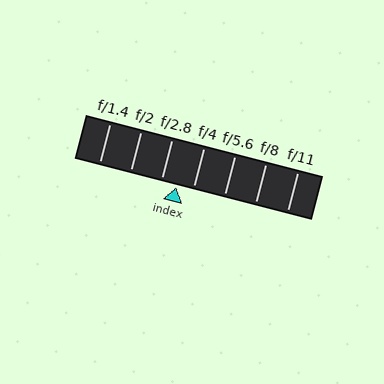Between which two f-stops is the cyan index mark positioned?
The index mark is between f/2.8 and f/4.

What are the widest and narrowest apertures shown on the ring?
The widest aperture shown is f/1.4 and the narrowest is f/11.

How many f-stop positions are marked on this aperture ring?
There are 7 f-stop positions marked.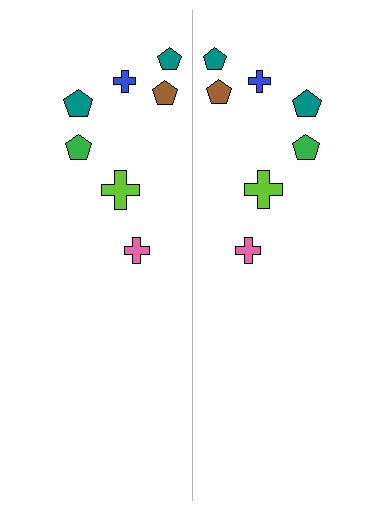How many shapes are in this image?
There are 14 shapes in this image.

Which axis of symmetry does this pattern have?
The pattern has a vertical axis of symmetry running through the center of the image.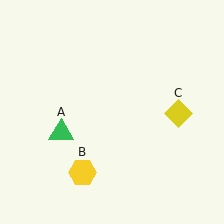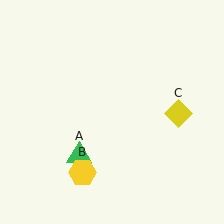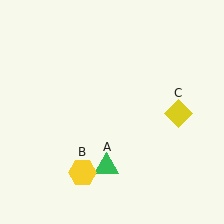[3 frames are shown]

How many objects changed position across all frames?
1 object changed position: green triangle (object A).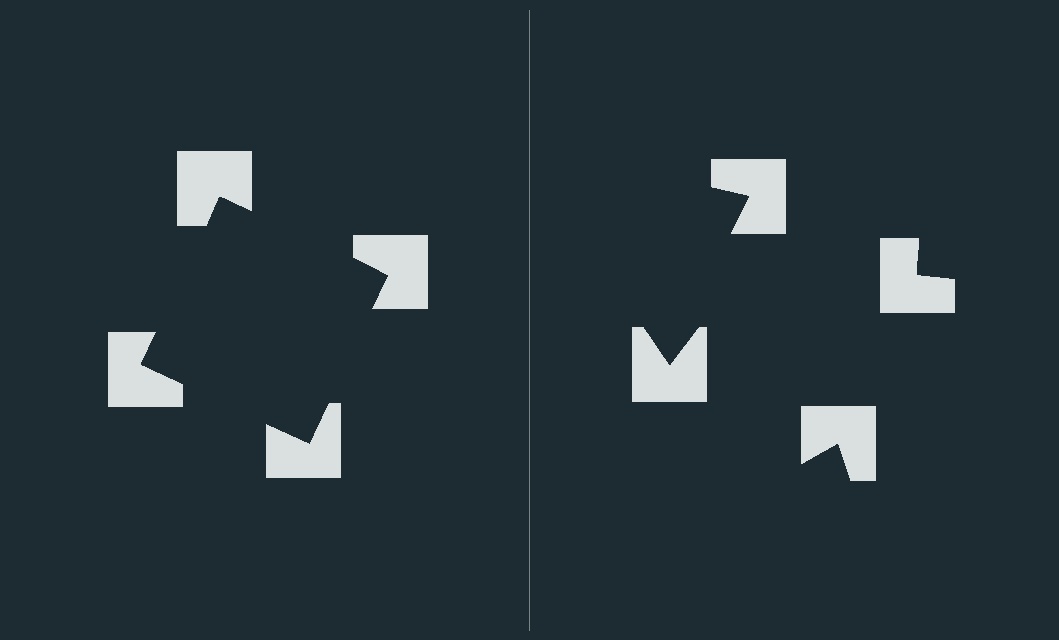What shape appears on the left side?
An illusory square.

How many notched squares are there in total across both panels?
8 — 4 on each side.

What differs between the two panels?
The notched squares are positioned identically on both sides; only the wedge orientations differ. On the left they align to a square; on the right they are misaligned.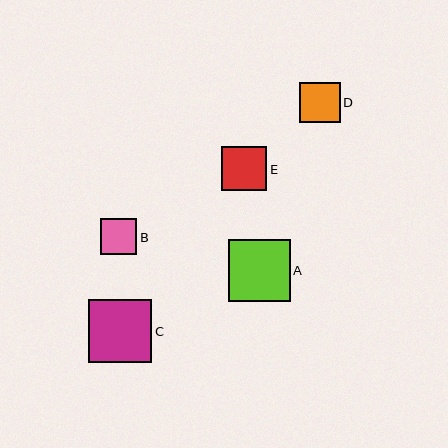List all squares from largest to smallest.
From largest to smallest: C, A, E, D, B.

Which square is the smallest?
Square B is the smallest with a size of approximately 36 pixels.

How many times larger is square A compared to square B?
Square A is approximately 1.7 times the size of square B.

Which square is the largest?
Square C is the largest with a size of approximately 63 pixels.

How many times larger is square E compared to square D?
Square E is approximately 1.1 times the size of square D.